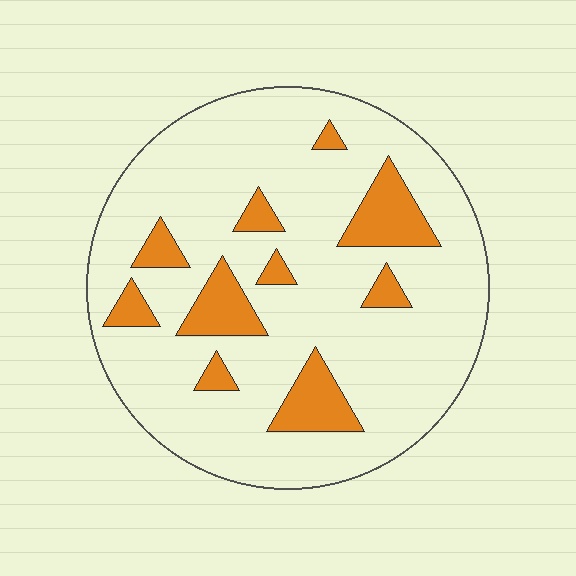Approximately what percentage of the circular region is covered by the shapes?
Approximately 15%.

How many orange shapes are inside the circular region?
10.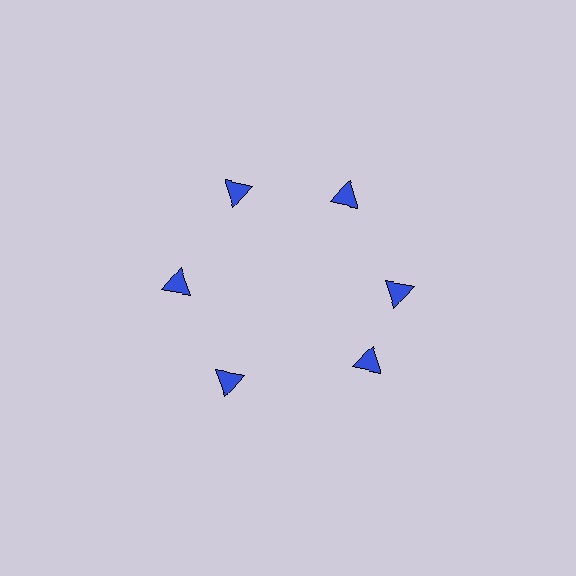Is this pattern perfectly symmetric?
No. The 6 blue triangles are arranged in a ring, but one element near the 5 o'clock position is rotated out of alignment along the ring, breaking the 6-fold rotational symmetry.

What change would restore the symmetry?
The symmetry would be restored by rotating it back into even spacing with its neighbors so that all 6 triangles sit at equal angles and equal distance from the center.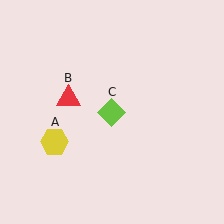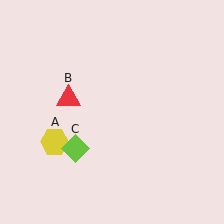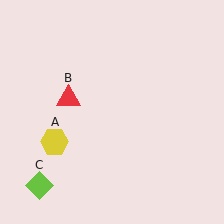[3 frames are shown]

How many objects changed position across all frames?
1 object changed position: lime diamond (object C).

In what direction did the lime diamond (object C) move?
The lime diamond (object C) moved down and to the left.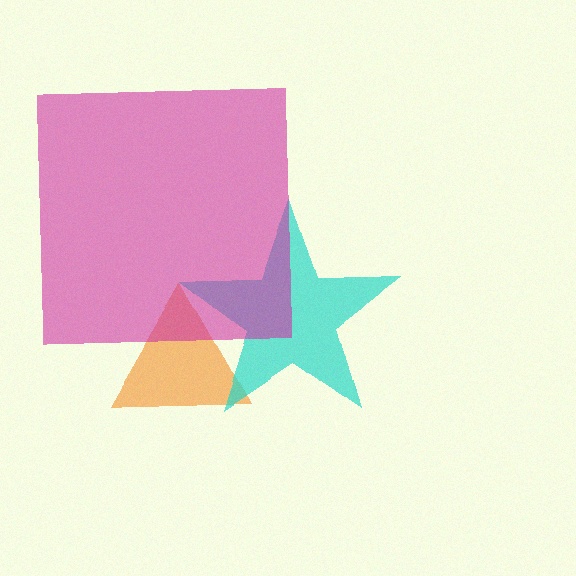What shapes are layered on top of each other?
The layered shapes are: an orange triangle, a cyan star, a magenta square.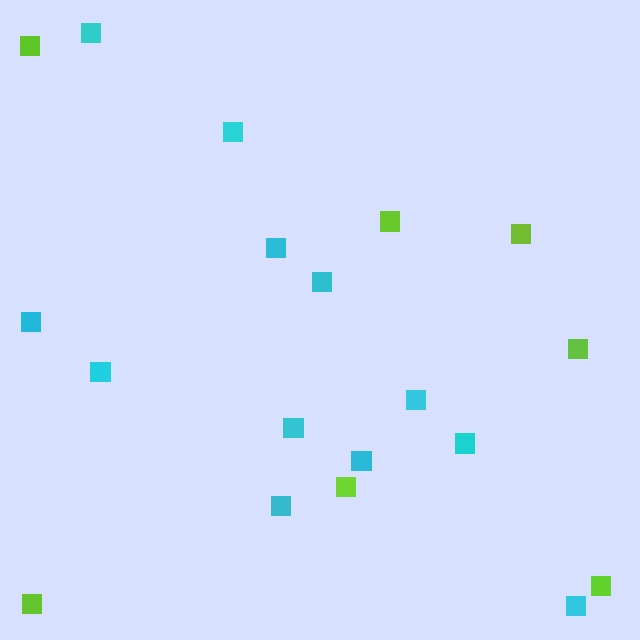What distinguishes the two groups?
There are 2 groups: one group of lime squares (7) and one group of cyan squares (12).